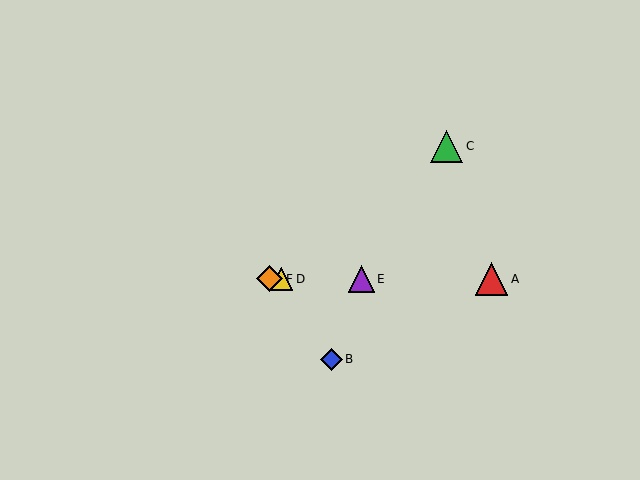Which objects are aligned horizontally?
Objects A, D, E, F are aligned horizontally.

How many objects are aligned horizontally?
4 objects (A, D, E, F) are aligned horizontally.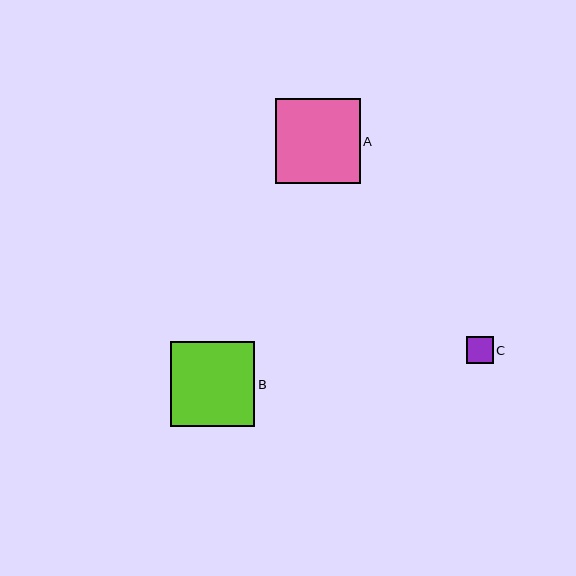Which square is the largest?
Square A is the largest with a size of approximately 85 pixels.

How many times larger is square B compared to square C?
Square B is approximately 3.1 times the size of square C.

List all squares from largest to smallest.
From largest to smallest: A, B, C.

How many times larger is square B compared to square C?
Square B is approximately 3.1 times the size of square C.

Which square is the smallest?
Square C is the smallest with a size of approximately 27 pixels.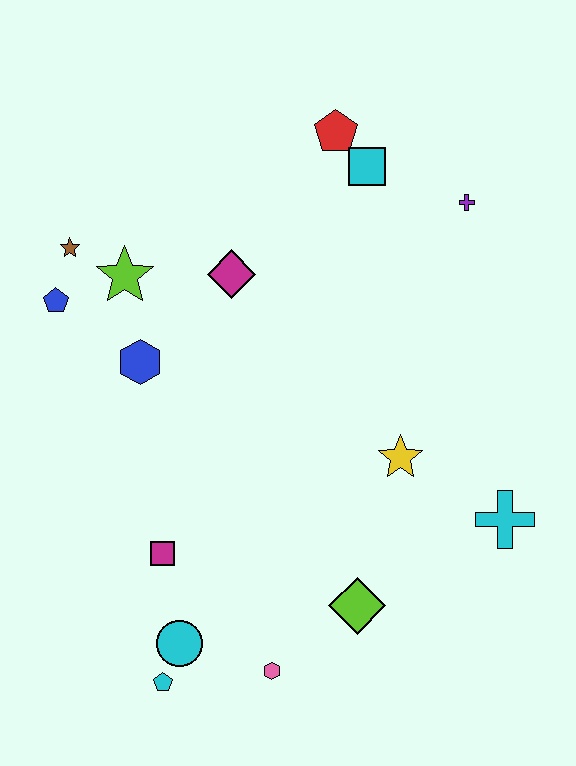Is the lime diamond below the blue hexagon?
Yes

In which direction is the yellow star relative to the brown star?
The yellow star is to the right of the brown star.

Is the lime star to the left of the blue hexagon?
Yes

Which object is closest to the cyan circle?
The cyan pentagon is closest to the cyan circle.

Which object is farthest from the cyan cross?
The brown star is farthest from the cyan cross.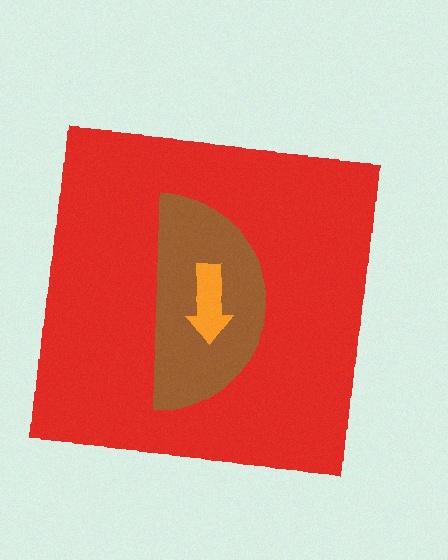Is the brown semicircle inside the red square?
Yes.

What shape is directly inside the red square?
The brown semicircle.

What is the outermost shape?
The red square.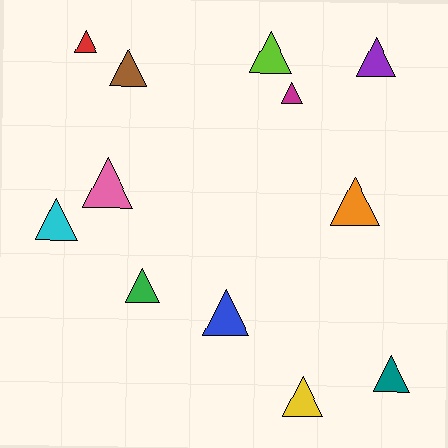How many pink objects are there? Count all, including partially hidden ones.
There is 1 pink object.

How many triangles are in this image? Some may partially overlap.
There are 12 triangles.